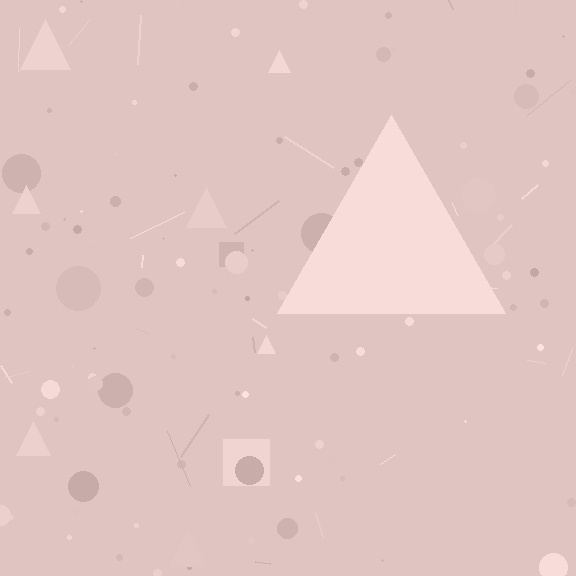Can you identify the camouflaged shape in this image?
The camouflaged shape is a triangle.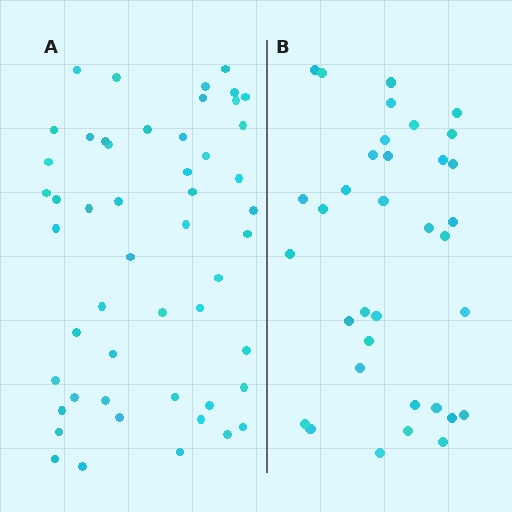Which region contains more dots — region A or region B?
Region A (the left region) has more dots.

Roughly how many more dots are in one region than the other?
Region A has approximately 15 more dots than region B.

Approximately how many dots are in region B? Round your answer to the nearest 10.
About 40 dots. (The exact count is 35, which rounds to 40.)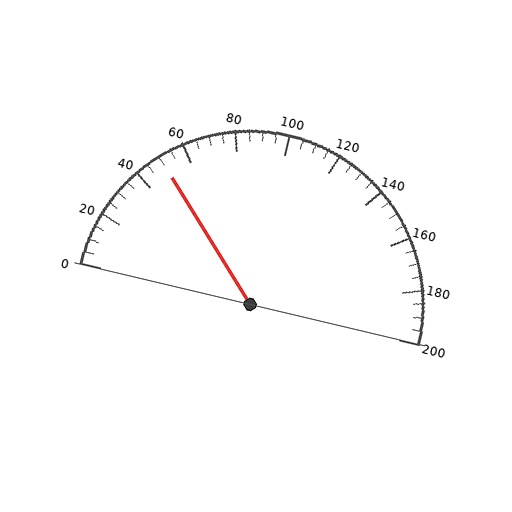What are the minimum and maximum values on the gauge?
The gauge ranges from 0 to 200.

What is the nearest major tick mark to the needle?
The nearest major tick mark is 40.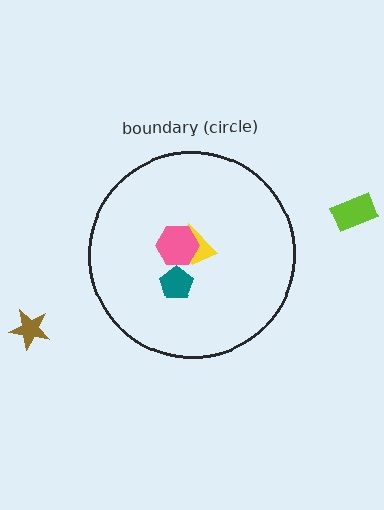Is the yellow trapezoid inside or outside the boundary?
Inside.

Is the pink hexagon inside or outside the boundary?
Inside.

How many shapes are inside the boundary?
3 inside, 2 outside.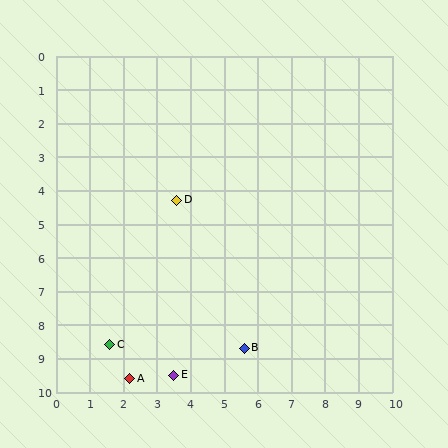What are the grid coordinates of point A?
Point A is at approximately (2.2, 9.6).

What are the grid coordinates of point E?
Point E is at approximately (3.5, 9.5).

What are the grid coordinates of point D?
Point D is at approximately (3.6, 4.3).